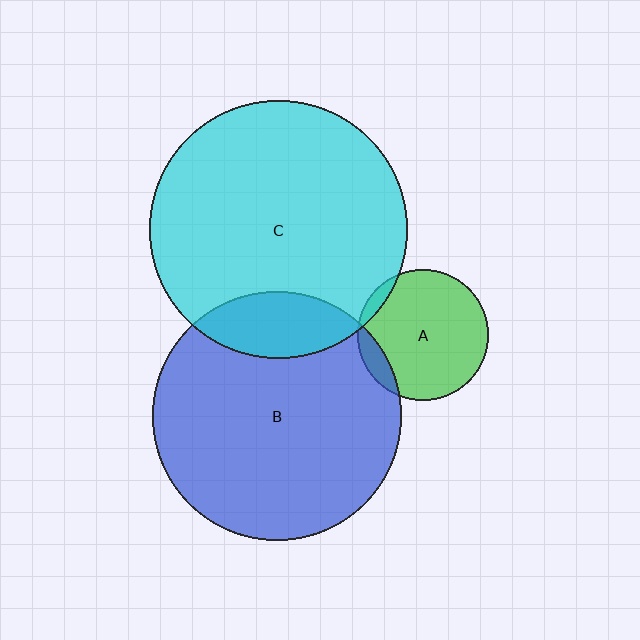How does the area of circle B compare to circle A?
Approximately 3.6 times.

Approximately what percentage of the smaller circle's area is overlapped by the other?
Approximately 10%.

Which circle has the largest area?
Circle C (cyan).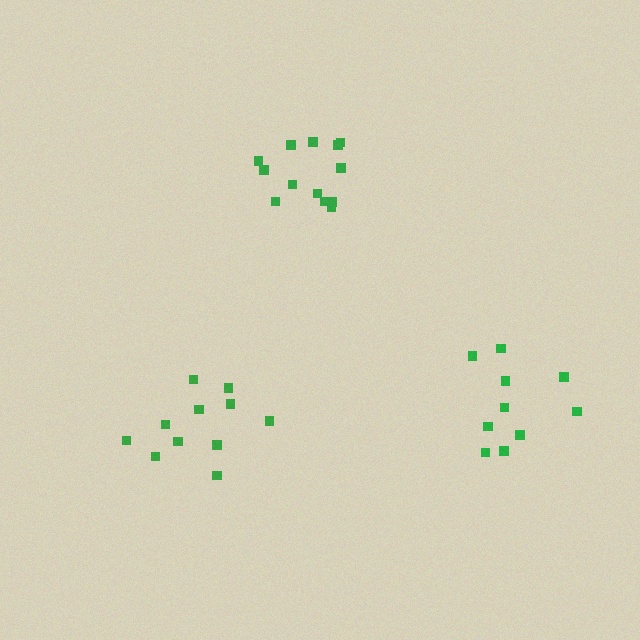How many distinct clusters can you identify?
There are 3 distinct clusters.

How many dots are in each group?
Group 1: 11 dots, Group 2: 10 dots, Group 3: 13 dots (34 total).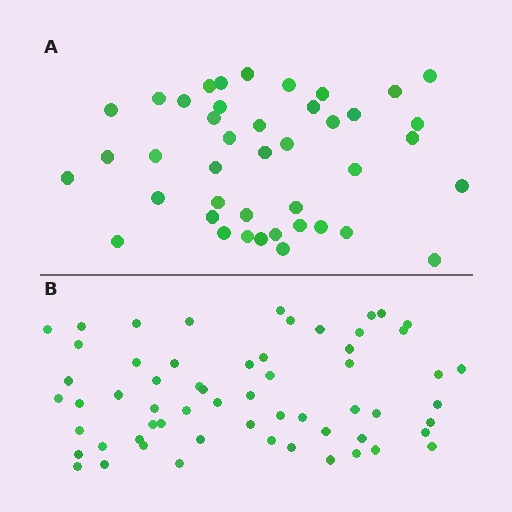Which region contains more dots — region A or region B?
Region B (the bottom region) has more dots.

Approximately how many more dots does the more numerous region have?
Region B has approximately 20 more dots than region A.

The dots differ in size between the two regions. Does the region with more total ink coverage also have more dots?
No. Region A has more total ink coverage because its dots are larger, but region B actually contains more individual dots. Total area can be misleading — the number of items is what matters here.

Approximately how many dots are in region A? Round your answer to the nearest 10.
About 40 dots. (The exact count is 42, which rounds to 40.)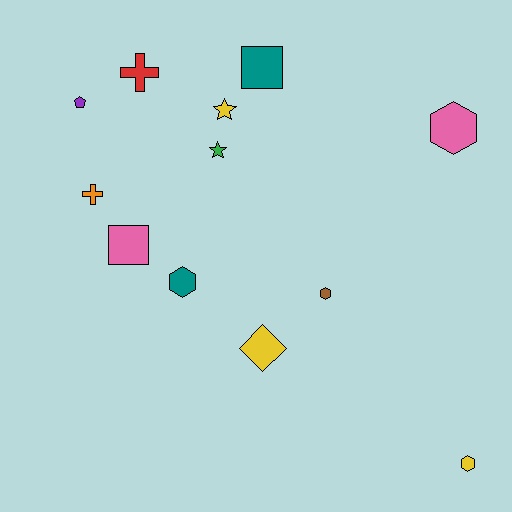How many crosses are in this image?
There are 2 crosses.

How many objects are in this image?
There are 12 objects.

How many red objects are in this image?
There is 1 red object.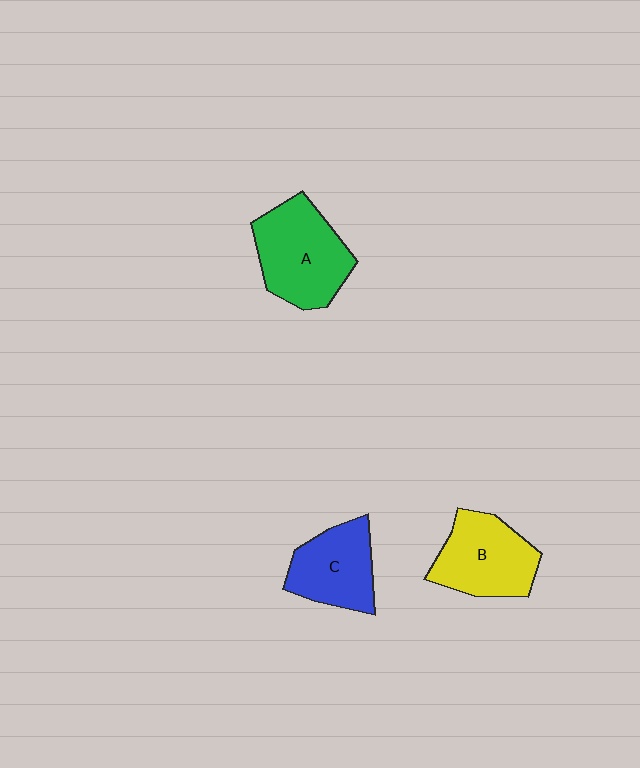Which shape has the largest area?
Shape A (green).